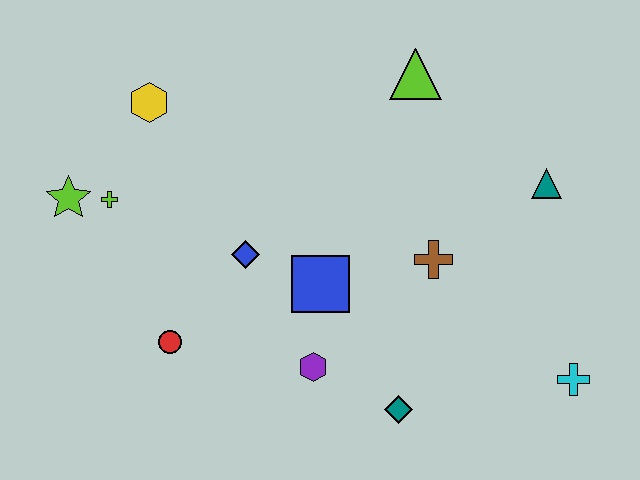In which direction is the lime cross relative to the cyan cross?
The lime cross is to the left of the cyan cross.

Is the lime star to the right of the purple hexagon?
No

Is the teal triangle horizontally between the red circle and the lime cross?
No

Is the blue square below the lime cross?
Yes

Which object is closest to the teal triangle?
The brown cross is closest to the teal triangle.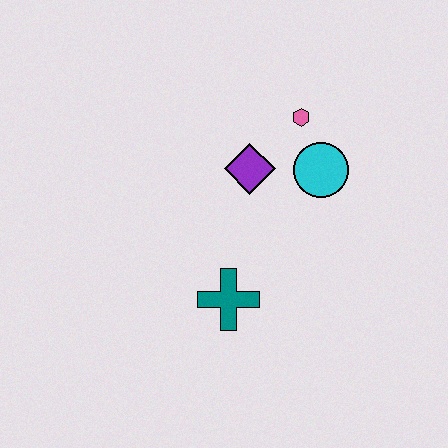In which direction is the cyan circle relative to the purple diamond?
The cyan circle is to the right of the purple diamond.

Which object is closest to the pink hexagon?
The cyan circle is closest to the pink hexagon.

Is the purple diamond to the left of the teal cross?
No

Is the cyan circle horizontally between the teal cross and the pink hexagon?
No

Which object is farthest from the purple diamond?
The teal cross is farthest from the purple diamond.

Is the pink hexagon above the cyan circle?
Yes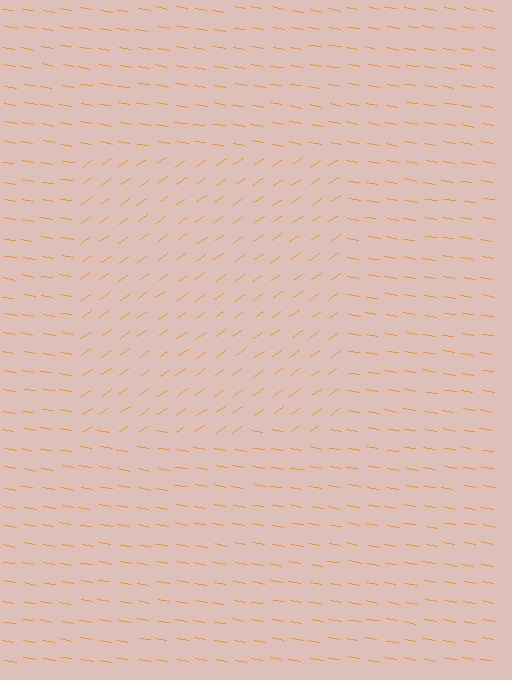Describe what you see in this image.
The image is filled with small orange line segments. A rectangle region in the image has lines oriented differently from the surrounding lines, creating a visible texture boundary.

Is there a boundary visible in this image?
Yes, there is a texture boundary formed by a change in line orientation.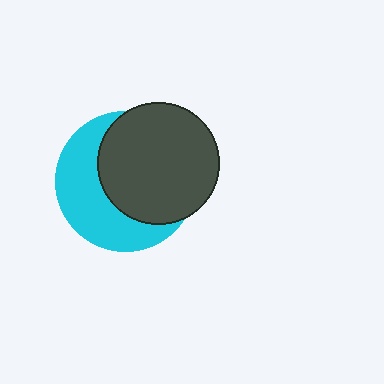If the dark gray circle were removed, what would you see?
You would see the complete cyan circle.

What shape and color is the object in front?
The object in front is a dark gray circle.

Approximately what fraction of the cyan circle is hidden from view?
Roughly 56% of the cyan circle is hidden behind the dark gray circle.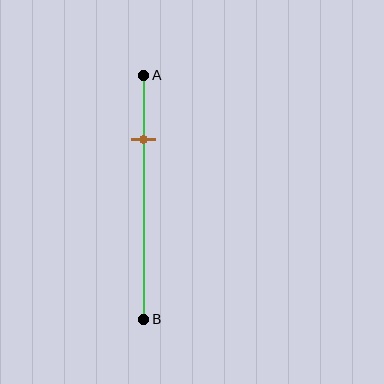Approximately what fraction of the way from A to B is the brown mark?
The brown mark is approximately 25% of the way from A to B.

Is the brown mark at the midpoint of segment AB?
No, the mark is at about 25% from A, not at the 50% midpoint.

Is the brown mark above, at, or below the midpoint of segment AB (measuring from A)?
The brown mark is above the midpoint of segment AB.